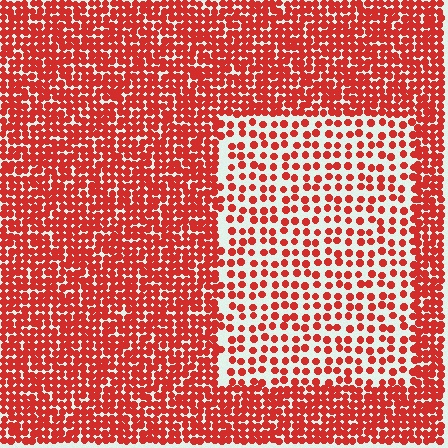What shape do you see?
I see a rectangle.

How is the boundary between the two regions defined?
The boundary is defined by a change in element density (approximately 2.2x ratio). All elements are the same color, size, and shape.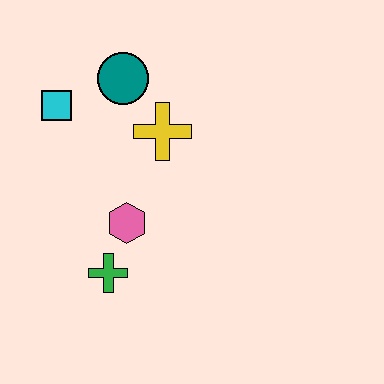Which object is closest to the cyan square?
The teal circle is closest to the cyan square.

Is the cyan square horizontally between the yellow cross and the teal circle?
No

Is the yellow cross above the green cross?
Yes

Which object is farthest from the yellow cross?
The green cross is farthest from the yellow cross.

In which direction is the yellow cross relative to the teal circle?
The yellow cross is below the teal circle.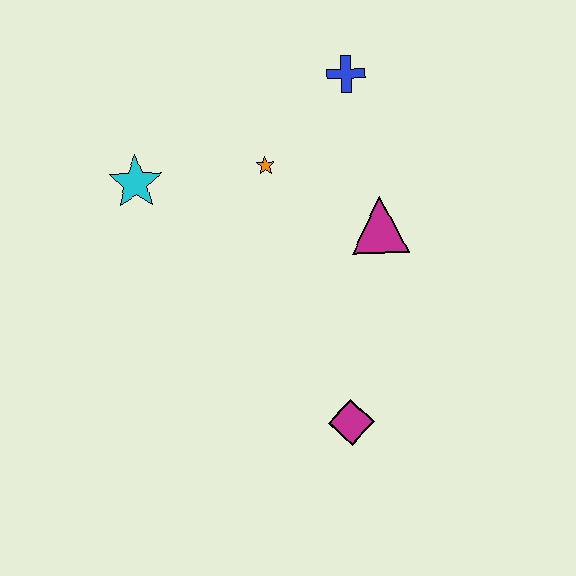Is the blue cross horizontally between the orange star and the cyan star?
No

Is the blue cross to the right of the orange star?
Yes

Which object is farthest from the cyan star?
The magenta diamond is farthest from the cyan star.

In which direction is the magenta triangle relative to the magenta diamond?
The magenta triangle is above the magenta diamond.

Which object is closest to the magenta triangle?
The orange star is closest to the magenta triangle.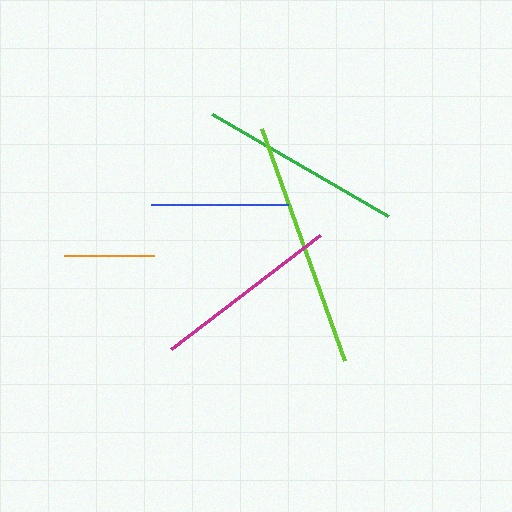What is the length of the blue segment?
The blue segment is approximately 138 pixels long.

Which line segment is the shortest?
The orange line is the shortest at approximately 90 pixels.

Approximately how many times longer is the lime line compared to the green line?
The lime line is approximately 1.2 times the length of the green line.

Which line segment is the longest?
The lime line is the longest at approximately 246 pixels.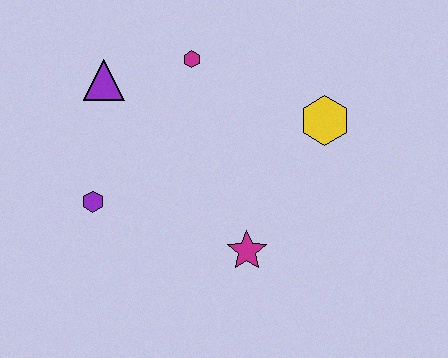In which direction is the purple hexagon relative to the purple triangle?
The purple hexagon is below the purple triangle.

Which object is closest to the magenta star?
The yellow hexagon is closest to the magenta star.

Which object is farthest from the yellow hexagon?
The purple hexagon is farthest from the yellow hexagon.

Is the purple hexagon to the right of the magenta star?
No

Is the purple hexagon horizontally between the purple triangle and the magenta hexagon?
No